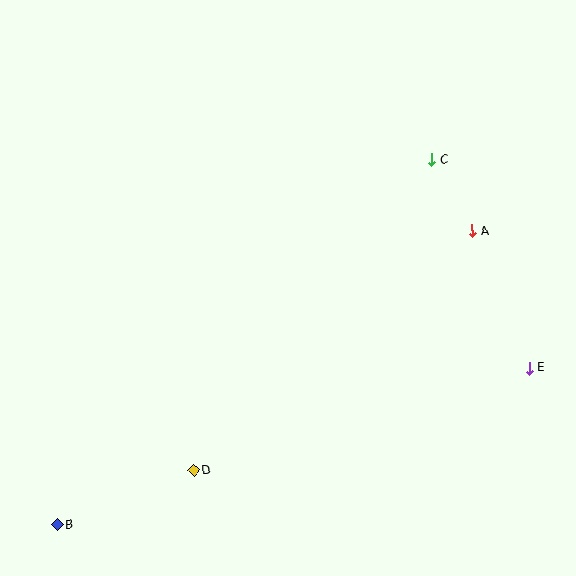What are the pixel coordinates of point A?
Point A is at (472, 231).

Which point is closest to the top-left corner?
Point C is closest to the top-left corner.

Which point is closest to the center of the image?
Point C at (432, 160) is closest to the center.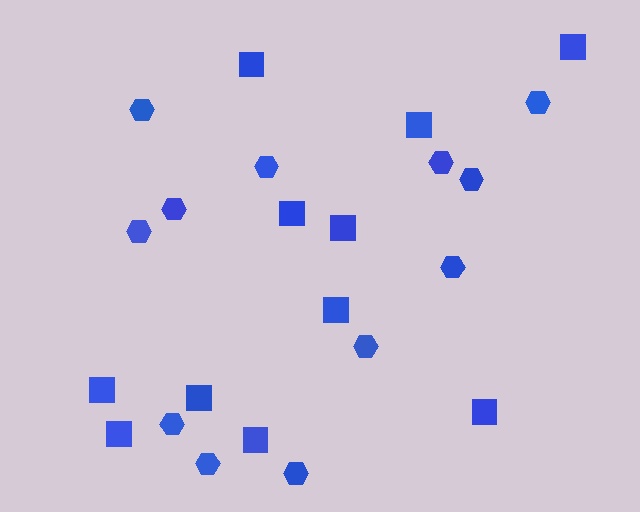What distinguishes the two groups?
There are 2 groups: one group of squares (11) and one group of hexagons (12).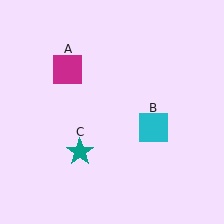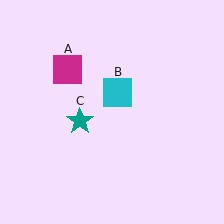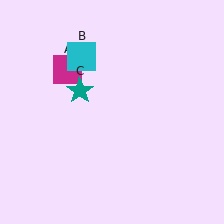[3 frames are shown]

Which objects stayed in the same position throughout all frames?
Magenta square (object A) remained stationary.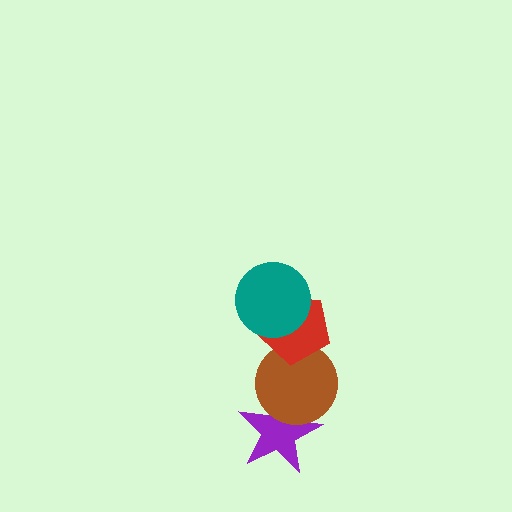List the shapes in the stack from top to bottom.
From top to bottom: the teal circle, the red pentagon, the brown circle, the purple star.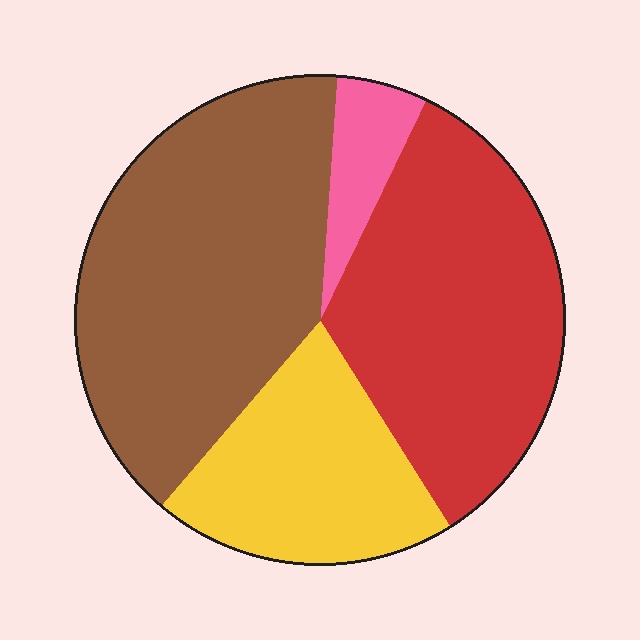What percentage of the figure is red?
Red covers 34% of the figure.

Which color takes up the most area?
Brown, at roughly 40%.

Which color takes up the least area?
Pink, at roughly 5%.